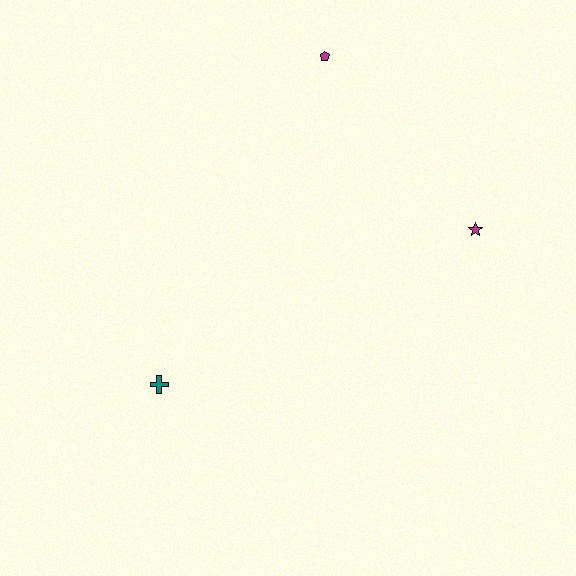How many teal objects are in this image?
There is 1 teal object.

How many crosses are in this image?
There is 1 cross.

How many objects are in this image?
There are 3 objects.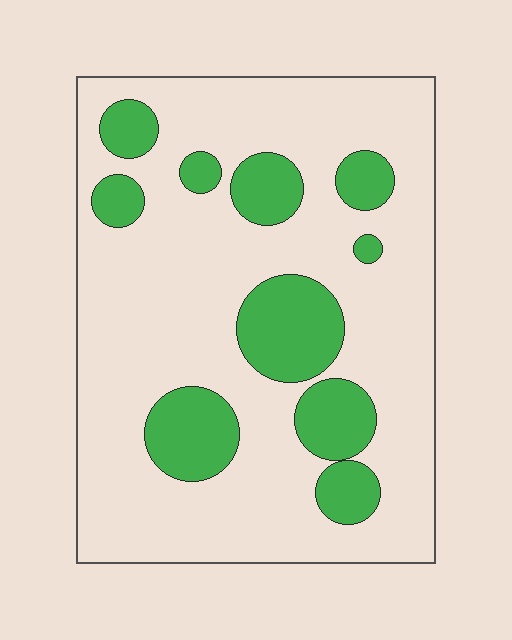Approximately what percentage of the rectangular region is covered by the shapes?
Approximately 25%.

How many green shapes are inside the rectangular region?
10.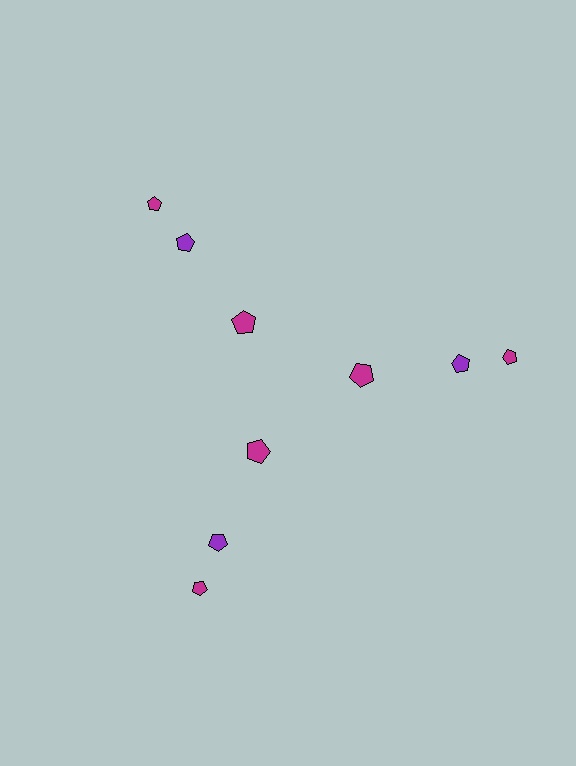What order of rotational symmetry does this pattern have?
This pattern has 3-fold rotational symmetry.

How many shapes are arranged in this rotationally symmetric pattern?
There are 9 shapes, arranged in 3 groups of 3.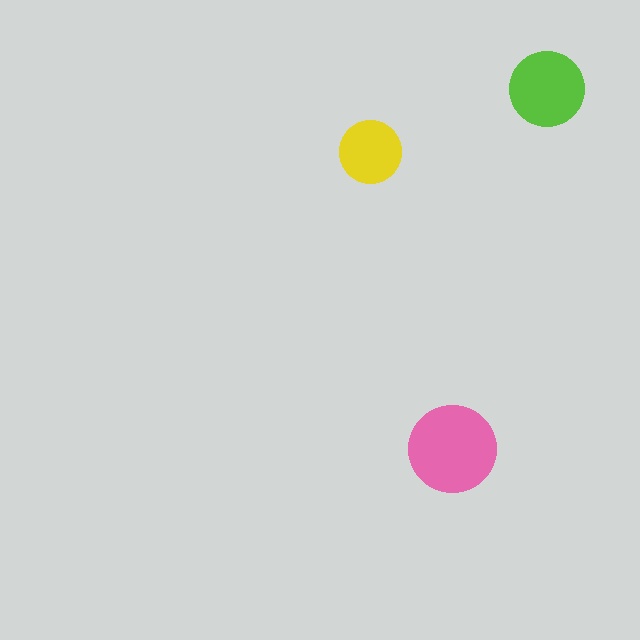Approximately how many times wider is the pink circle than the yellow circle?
About 1.5 times wider.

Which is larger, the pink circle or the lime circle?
The pink one.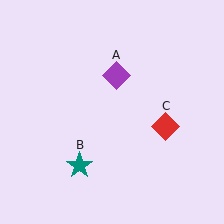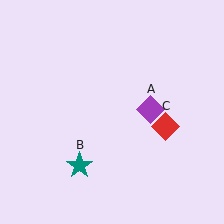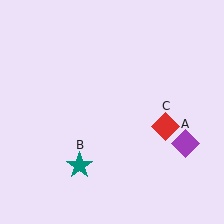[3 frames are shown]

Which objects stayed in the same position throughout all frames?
Teal star (object B) and red diamond (object C) remained stationary.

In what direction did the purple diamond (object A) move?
The purple diamond (object A) moved down and to the right.